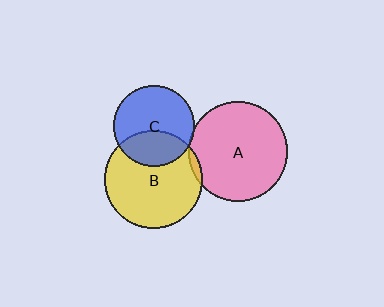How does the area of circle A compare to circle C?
Approximately 1.5 times.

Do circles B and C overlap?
Yes.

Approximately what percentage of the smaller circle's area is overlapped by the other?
Approximately 35%.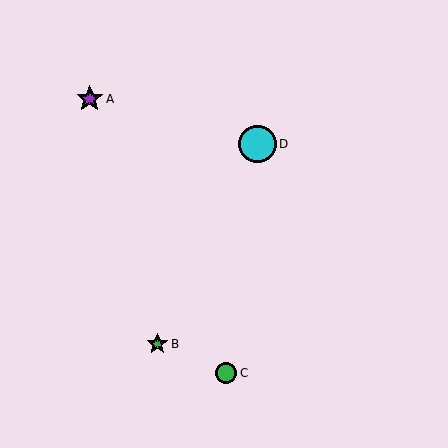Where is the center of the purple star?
The center of the purple star is at (90, 99).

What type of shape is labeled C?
Shape C is a green circle.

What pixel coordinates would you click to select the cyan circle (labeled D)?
Click at (258, 144) to select the cyan circle D.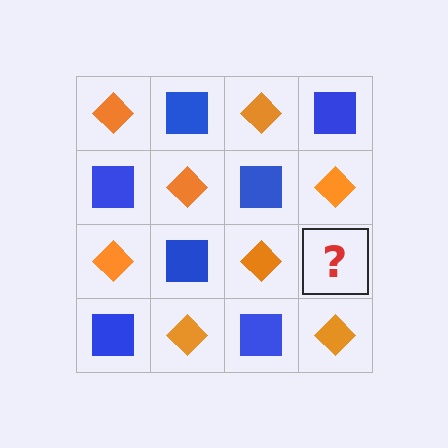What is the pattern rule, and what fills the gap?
The rule is that it alternates orange diamond and blue square in a checkerboard pattern. The gap should be filled with a blue square.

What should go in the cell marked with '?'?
The missing cell should contain a blue square.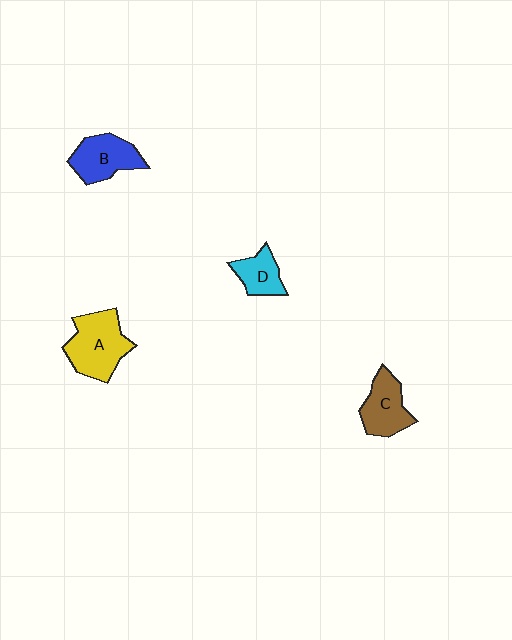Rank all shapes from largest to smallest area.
From largest to smallest: A (yellow), B (blue), C (brown), D (cyan).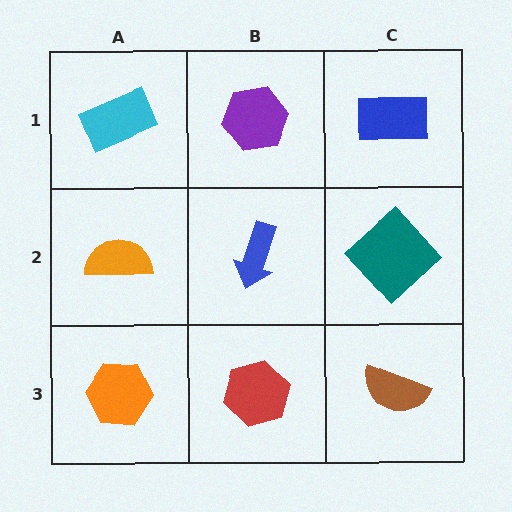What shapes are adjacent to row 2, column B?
A purple hexagon (row 1, column B), a red hexagon (row 3, column B), an orange semicircle (row 2, column A), a teal diamond (row 2, column C).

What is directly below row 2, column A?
An orange hexagon.